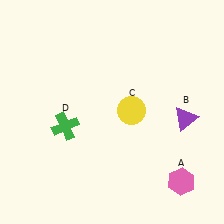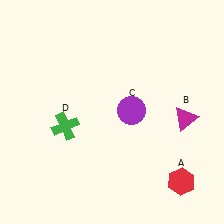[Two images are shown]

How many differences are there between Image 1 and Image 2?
There are 3 differences between the two images.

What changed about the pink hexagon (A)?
In Image 1, A is pink. In Image 2, it changed to red.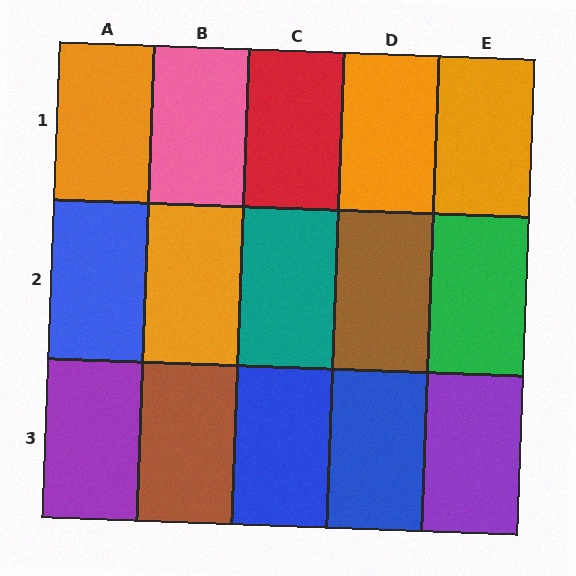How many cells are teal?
1 cell is teal.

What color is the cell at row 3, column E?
Purple.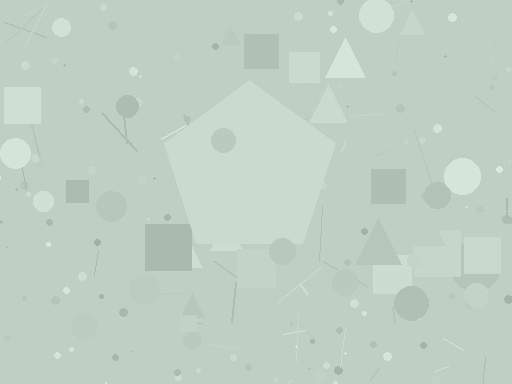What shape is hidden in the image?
A pentagon is hidden in the image.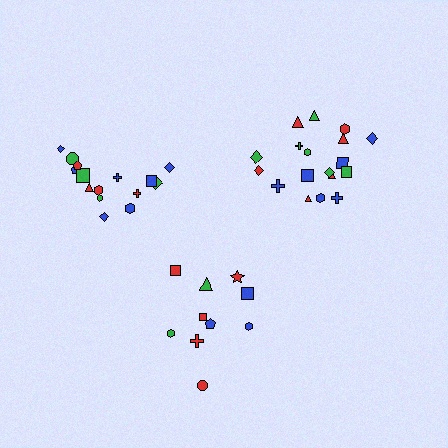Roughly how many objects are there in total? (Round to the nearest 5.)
Roughly 45 objects in total.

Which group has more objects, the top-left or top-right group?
The top-right group.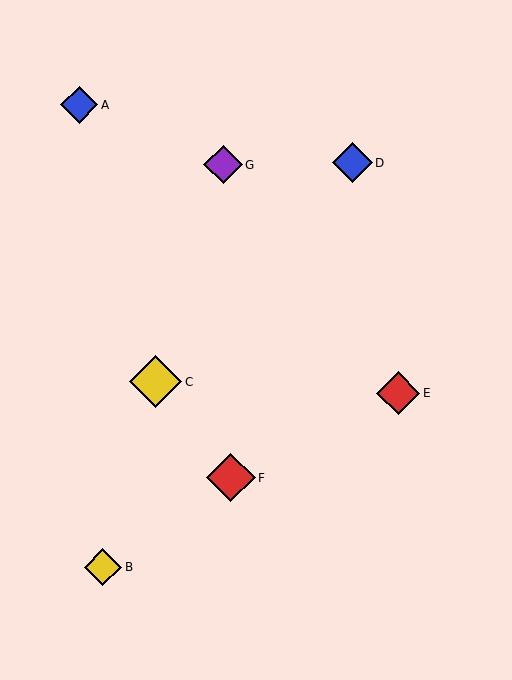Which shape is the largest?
The yellow diamond (labeled C) is the largest.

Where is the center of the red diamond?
The center of the red diamond is at (231, 478).